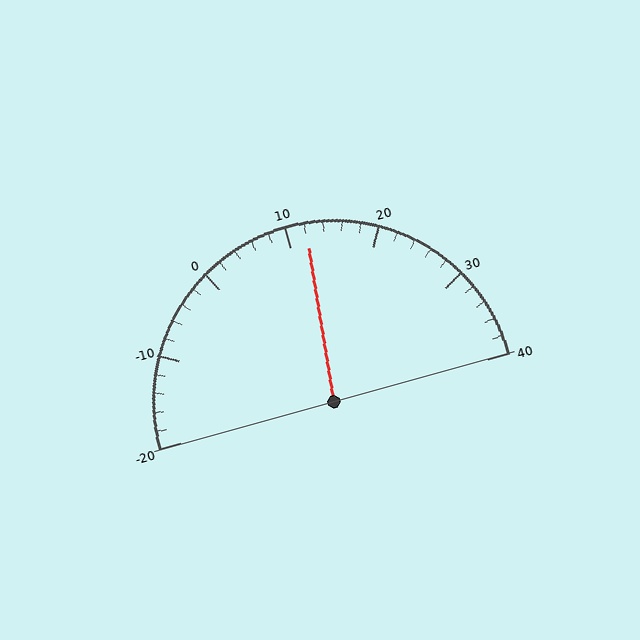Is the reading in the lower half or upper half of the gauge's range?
The reading is in the upper half of the range (-20 to 40).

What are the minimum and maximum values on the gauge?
The gauge ranges from -20 to 40.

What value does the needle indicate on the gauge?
The needle indicates approximately 12.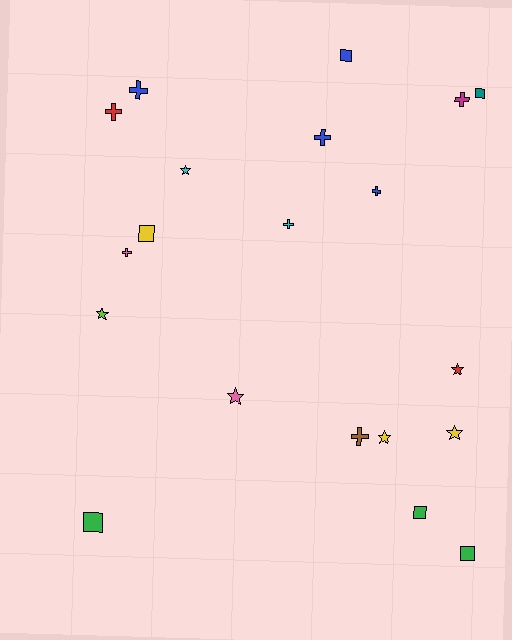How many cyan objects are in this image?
There are 2 cyan objects.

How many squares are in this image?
There are 6 squares.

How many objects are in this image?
There are 20 objects.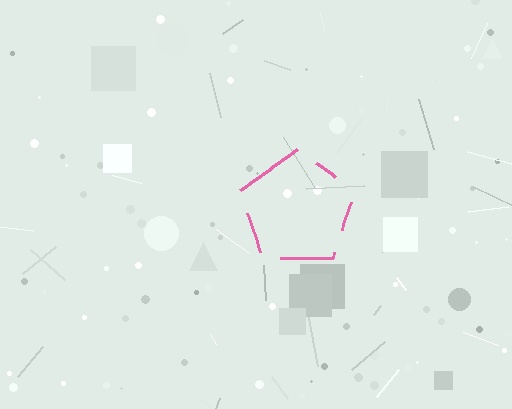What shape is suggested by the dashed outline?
The dashed outline suggests a pentagon.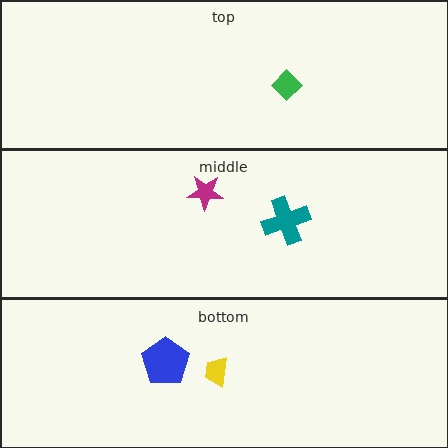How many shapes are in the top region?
1.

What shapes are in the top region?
The green diamond.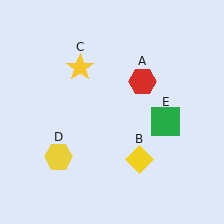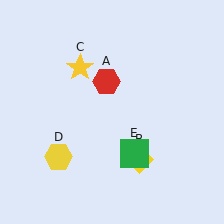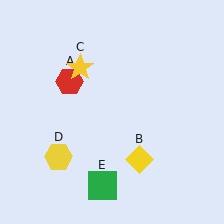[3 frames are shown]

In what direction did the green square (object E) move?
The green square (object E) moved down and to the left.